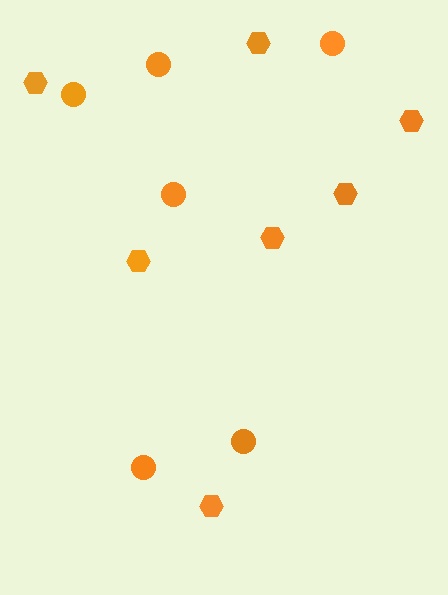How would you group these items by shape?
There are 2 groups: one group of circles (6) and one group of hexagons (7).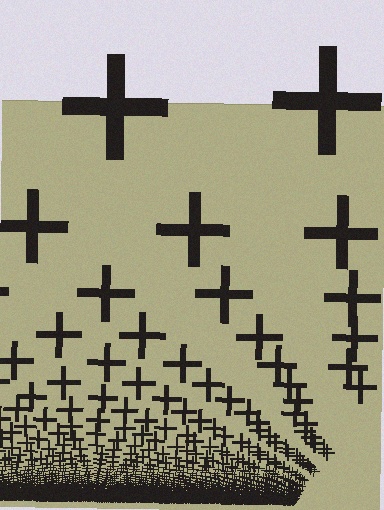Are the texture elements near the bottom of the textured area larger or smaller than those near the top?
Smaller. The gradient is inverted — elements near the bottom are smaller and denser.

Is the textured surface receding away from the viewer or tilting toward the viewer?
The surface appears to tilt toward the viewer. Texture elements get larger and sparser toward the top.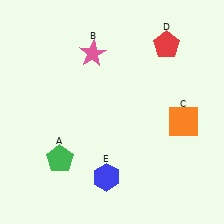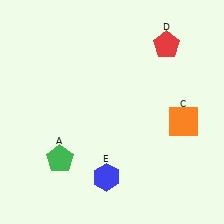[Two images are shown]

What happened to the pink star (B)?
The pink star (B) was removed in Image 2. It was in the top-left area of Image 1.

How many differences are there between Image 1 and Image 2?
There is 1 difference between the two images.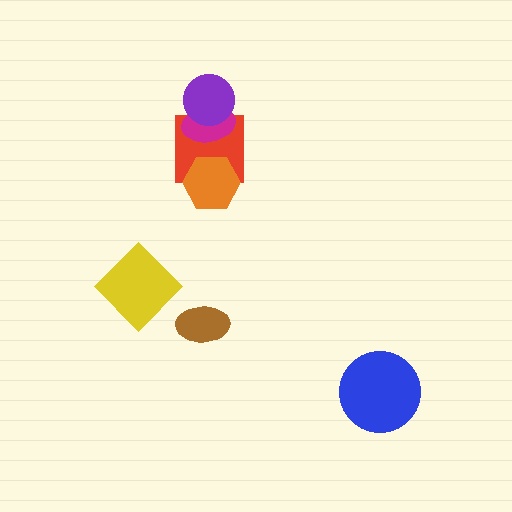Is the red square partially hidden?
Yes, it is partially covered by another shape.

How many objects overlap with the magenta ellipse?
2 objects overlap with the magenta ellipse.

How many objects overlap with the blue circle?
0 objects overlap with the blue circle.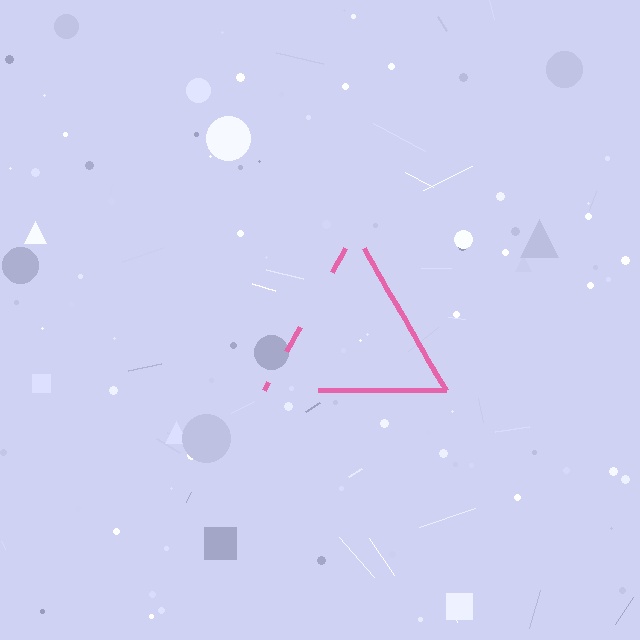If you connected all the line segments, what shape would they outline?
They would outline a triangle.